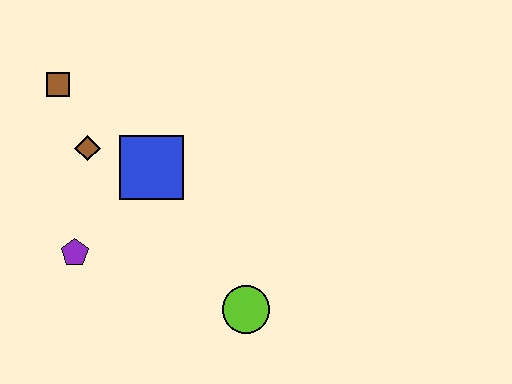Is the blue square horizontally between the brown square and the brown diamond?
No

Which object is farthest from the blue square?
The lime circle is farthest from the blue square.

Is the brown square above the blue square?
Yes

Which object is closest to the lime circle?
The blue square is closest to the lime circle.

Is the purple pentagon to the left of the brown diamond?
Yes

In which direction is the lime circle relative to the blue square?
The lime circle is below the blue square.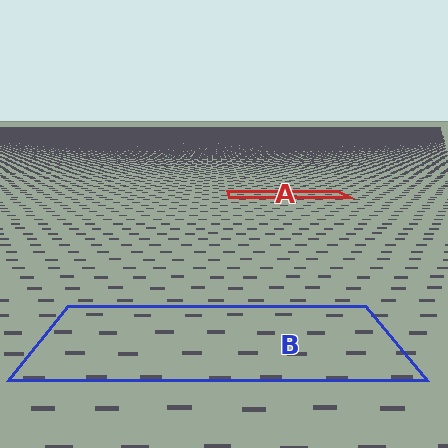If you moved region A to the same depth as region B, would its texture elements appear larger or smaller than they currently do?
They would appear larger. At a closer depth, the same texture elements are projected at a bigger on-screen size.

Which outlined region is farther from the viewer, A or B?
Region A is farther from the viewer — the texture elements inside it appear smaller and more densely packed.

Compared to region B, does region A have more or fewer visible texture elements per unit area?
Region A has more texture elements per unit area — they are packed more densely because it is farther away.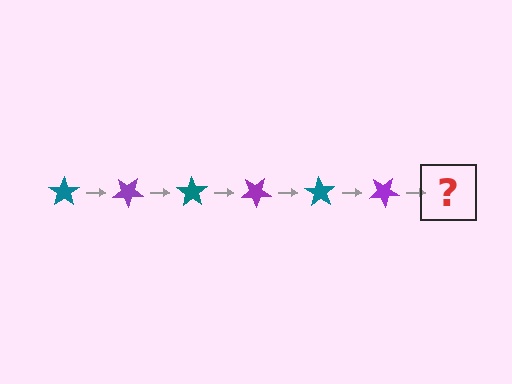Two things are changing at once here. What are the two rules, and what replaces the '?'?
The two rules are that it rotates 35 degrees each step and the color cycles through teal and purple. The '?' should be a teal star, rotated 210 degrees from the start.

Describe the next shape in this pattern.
It should be a teal star, rotated 210 degrees from the start.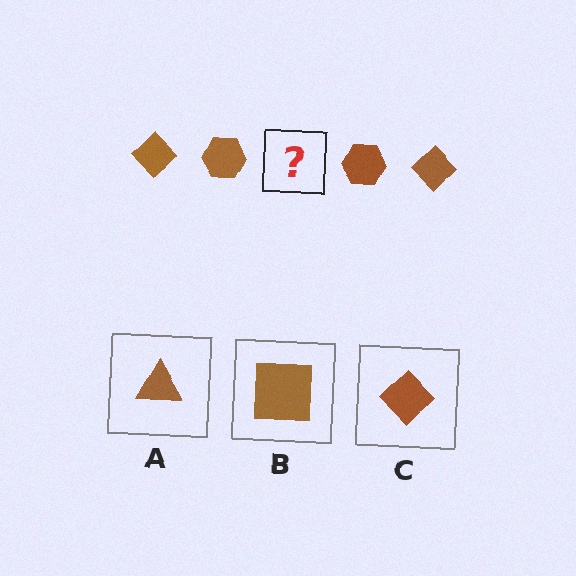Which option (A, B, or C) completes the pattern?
C.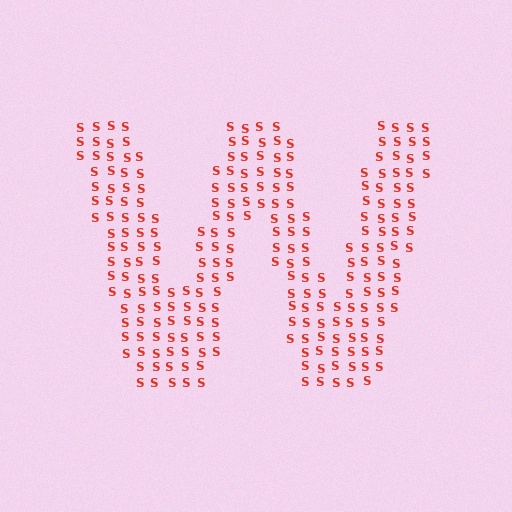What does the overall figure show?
The overall figure shows the letter W.